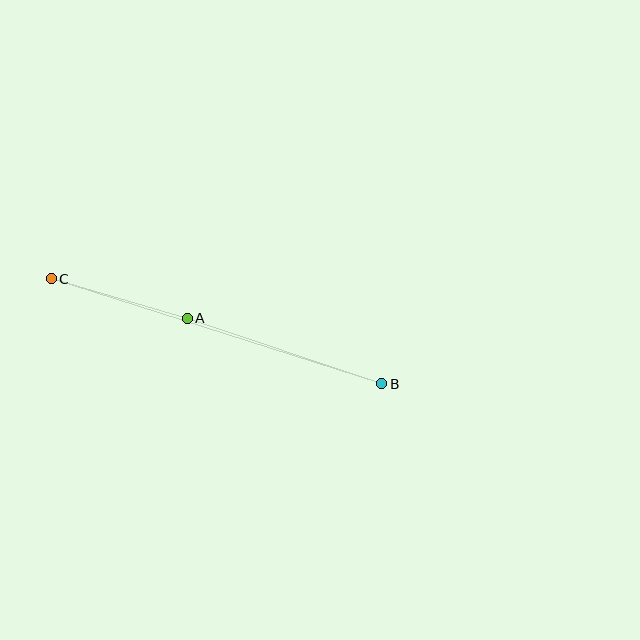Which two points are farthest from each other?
Points B and C are farthest from each other.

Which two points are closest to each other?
Points A and C are closest to each other.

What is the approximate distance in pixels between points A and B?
The distance between A and B is approximately 205 pixels.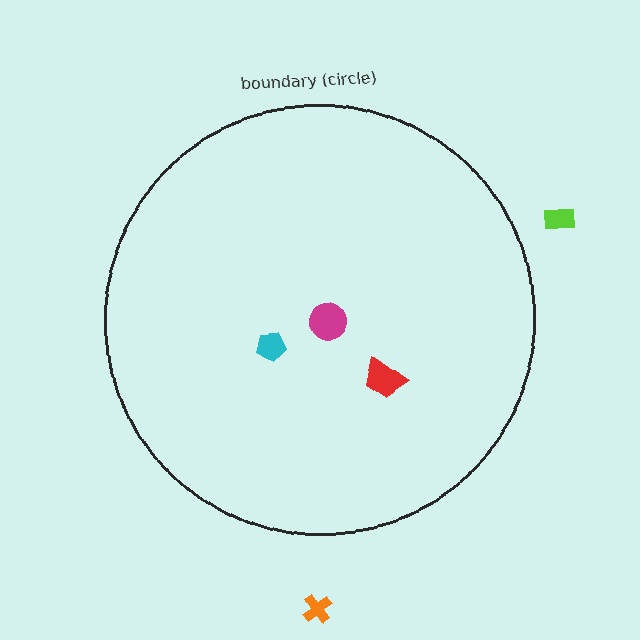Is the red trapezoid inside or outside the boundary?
Inside.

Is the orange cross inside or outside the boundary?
Outside.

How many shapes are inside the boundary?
3 inside, 2 outside.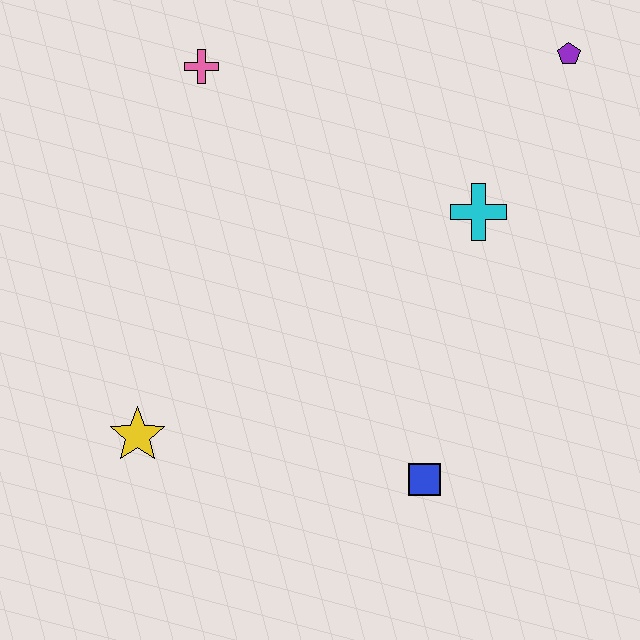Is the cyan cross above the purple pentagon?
No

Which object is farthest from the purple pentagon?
The yellow star is farthest from the purple pentagon.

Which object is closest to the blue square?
The cyan cross is closest to the blue square.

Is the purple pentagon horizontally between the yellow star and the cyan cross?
No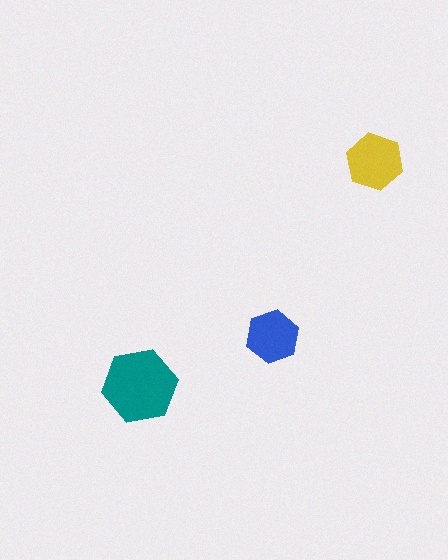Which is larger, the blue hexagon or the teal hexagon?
The teal one.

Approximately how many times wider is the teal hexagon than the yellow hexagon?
About 1.5 times wider.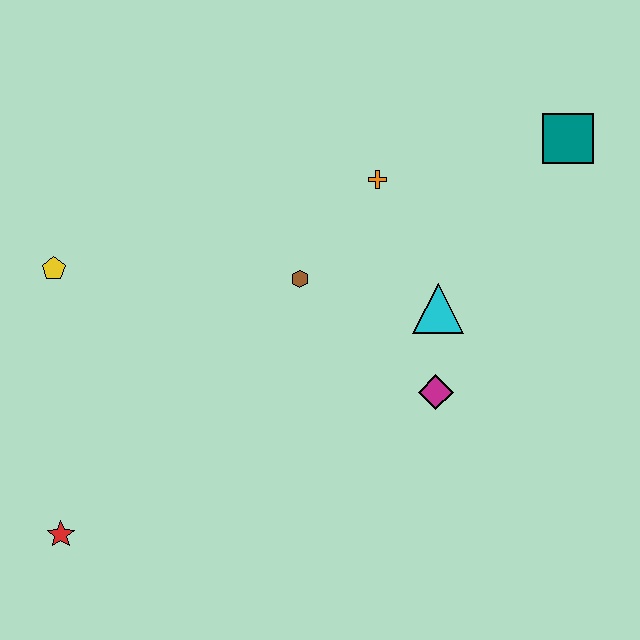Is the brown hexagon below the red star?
No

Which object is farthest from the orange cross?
The red star is farthest from the orange cross.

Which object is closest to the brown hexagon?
The orange cross is closest to the brown hexagon.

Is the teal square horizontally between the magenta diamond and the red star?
No